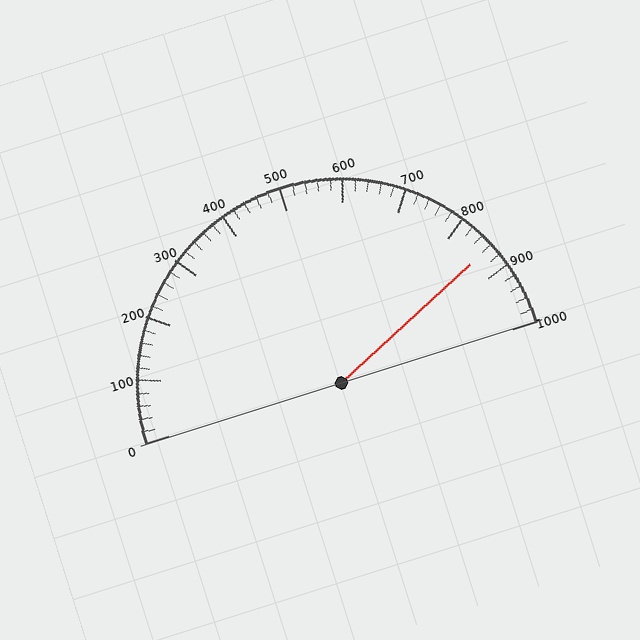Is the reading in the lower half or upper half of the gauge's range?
The reading is in the upper half of the range (0 to 1000).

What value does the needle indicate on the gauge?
The needle indicates approximately 860.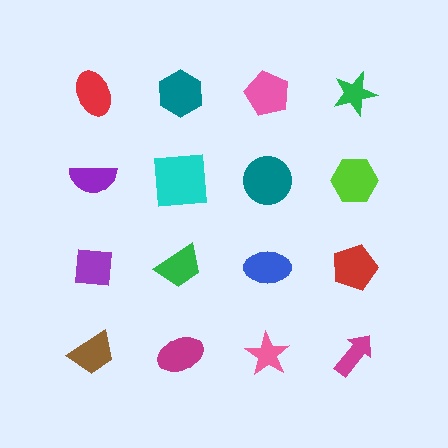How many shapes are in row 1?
4 shapes.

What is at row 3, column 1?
A purple square.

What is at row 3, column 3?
A blue ellipse.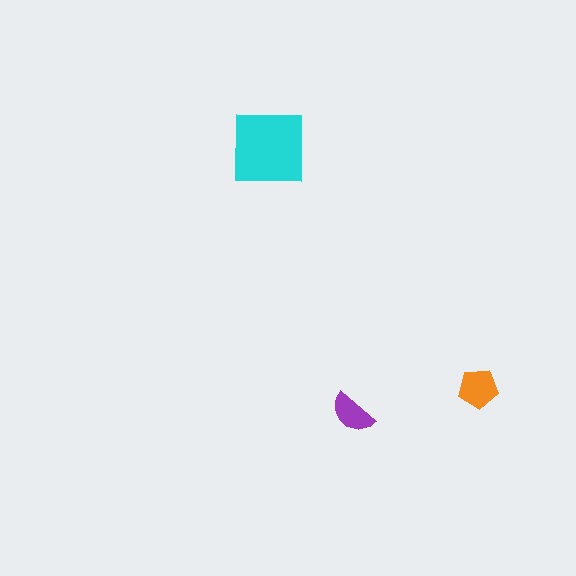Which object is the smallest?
The purple semicircle.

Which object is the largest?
The cyan square.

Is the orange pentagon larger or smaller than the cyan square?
Smaller.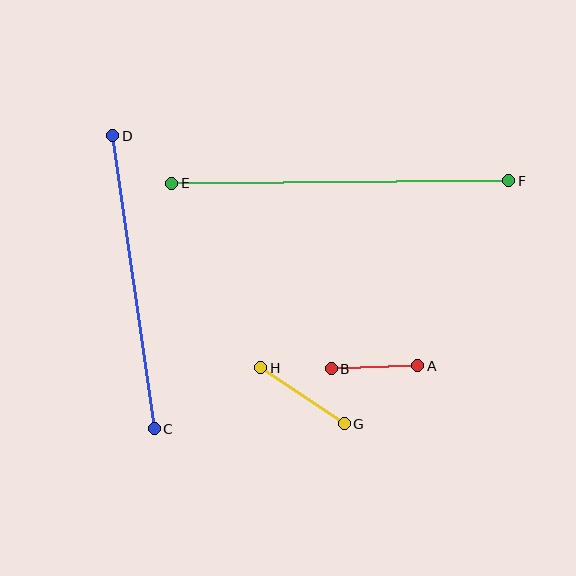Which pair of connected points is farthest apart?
Points E and F are farthest apart.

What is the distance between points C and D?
The distance is approximately 296 pixels.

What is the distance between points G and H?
The distance is approximately 101 pixels.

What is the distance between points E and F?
The distance is approximately 337 pixels.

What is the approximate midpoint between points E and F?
The midpoint is at approximately (340, 182) pixels.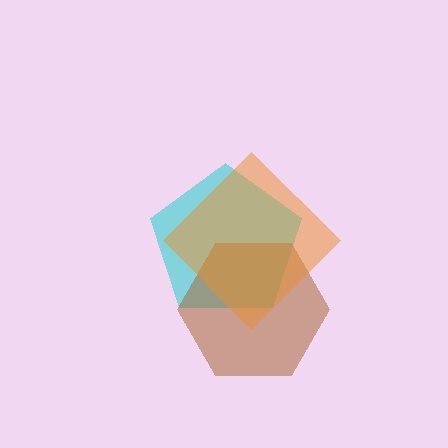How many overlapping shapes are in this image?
There are 3 overlapping shapes in the image.